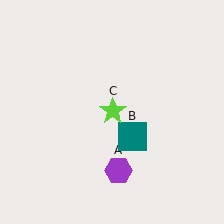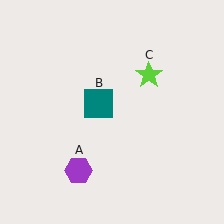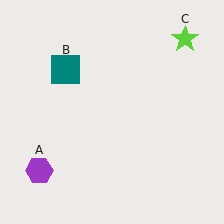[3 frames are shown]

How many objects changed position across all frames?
3 objects changed position: purple hexagon (object A), teal square (object B), lime star (object C).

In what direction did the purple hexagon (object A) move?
The purple hexagon (object A) moved left.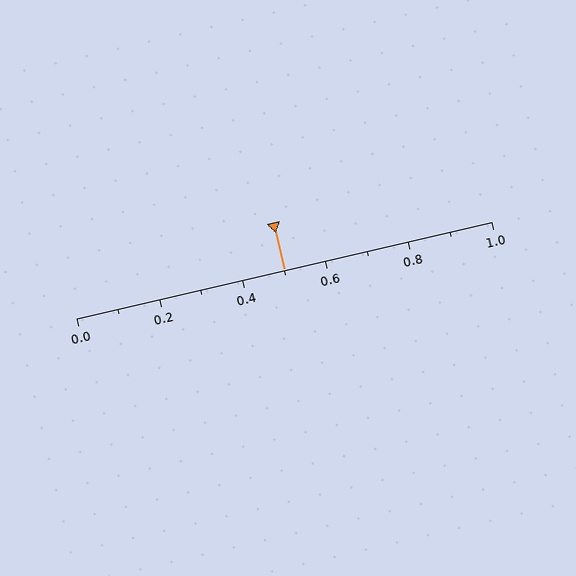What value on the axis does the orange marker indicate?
The marker indicates approximately 0.5.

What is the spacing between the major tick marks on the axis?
The major ticks are spaced 0.2 apart.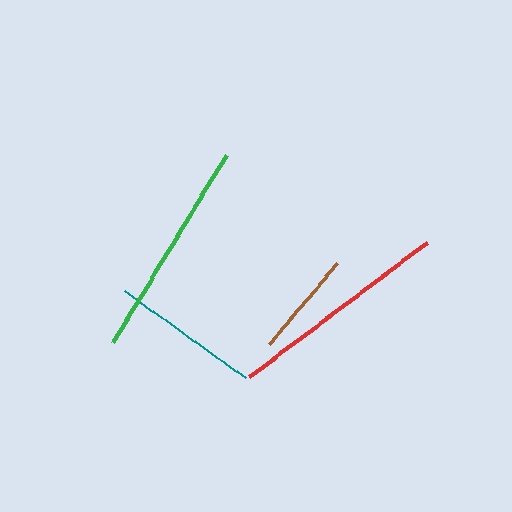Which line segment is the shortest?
The brown line is the shortest at approximately 106 pixels.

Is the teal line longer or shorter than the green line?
The green line is longer than the teal line.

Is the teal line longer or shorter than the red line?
The red line is longer than the teal line.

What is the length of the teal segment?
The teal segment is approximately 149 pixels long.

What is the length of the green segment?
The green segment is approximately 220 pixels long.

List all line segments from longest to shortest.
From longest to shortest: red, green, teal, brown.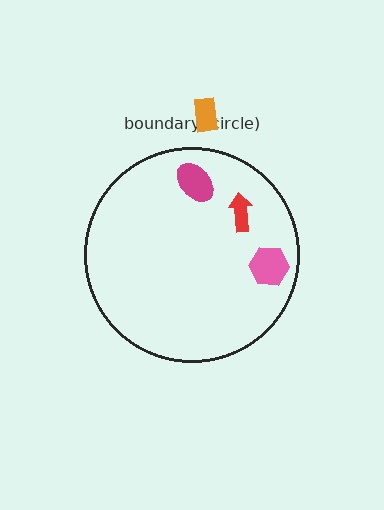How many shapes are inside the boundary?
3 inside, 1 outside.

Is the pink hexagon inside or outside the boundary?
Inside.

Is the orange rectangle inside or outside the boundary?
Outside.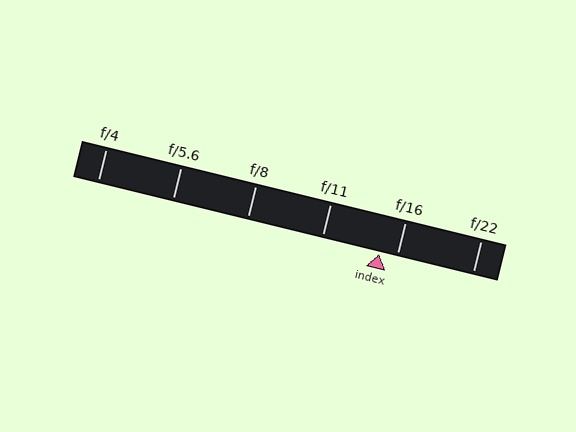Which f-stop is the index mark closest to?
The index mark is closest to f/16.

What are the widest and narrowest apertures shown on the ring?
The widest aperture shown is f/4 and the narrowest is f/22.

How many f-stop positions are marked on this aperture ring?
There are 6 f-stop positions marked.